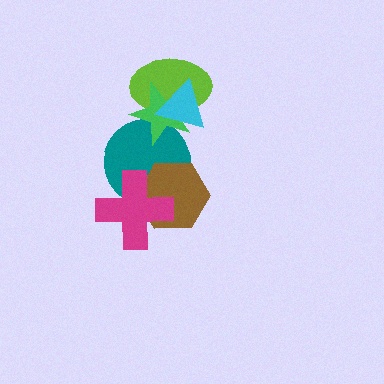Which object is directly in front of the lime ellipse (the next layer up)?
The green star is directly in front of the lime ellipse.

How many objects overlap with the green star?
3 objects overlap with the green star.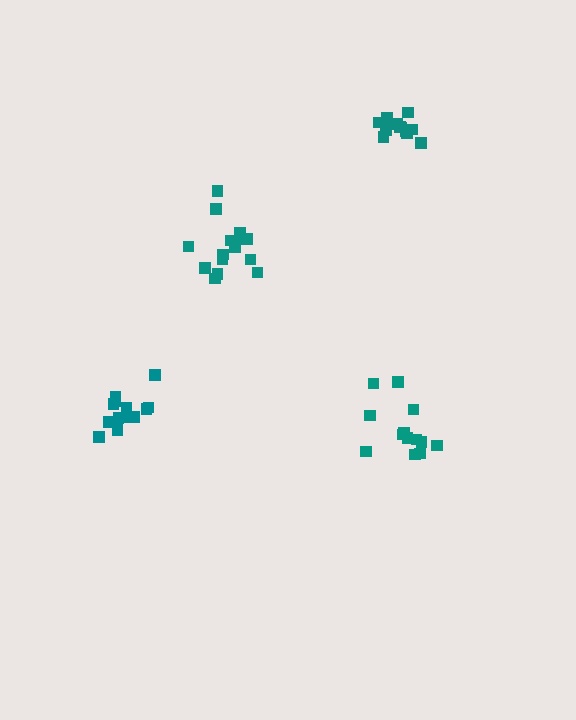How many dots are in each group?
Group 1: 13 dots, Group 2: 13 dots, Group 3: 12 dots, Group 4: 15 dots (53 total).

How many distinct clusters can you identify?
There are 4 distinct clusters.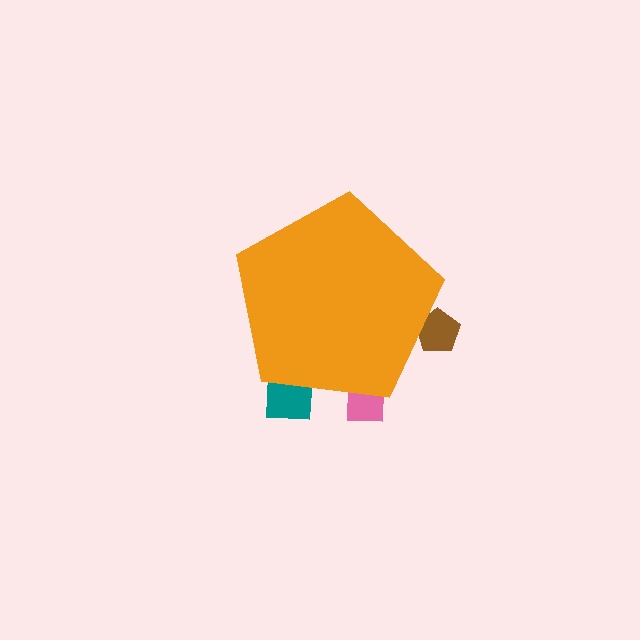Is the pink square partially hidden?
Yes, the pink square is partially hidden behind the orange pentagon.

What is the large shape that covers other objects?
An orange pentagon.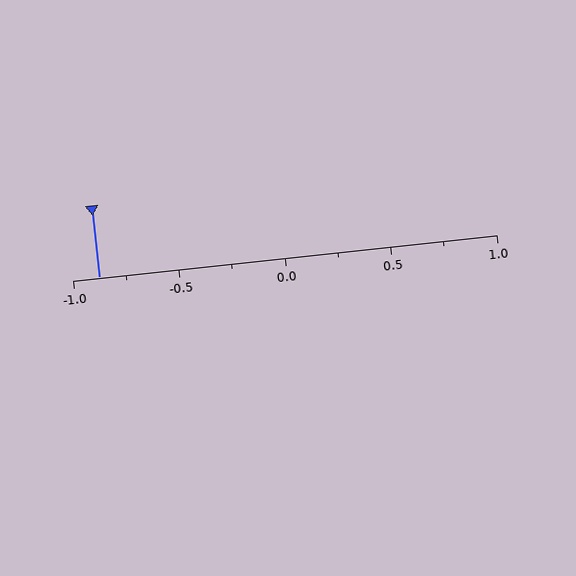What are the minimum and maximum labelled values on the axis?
The axis runs from -1.0 to 1.0.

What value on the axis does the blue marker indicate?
The marker indicates approximately -0.88.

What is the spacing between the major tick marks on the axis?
The major ticks are spaced 0.5 apart.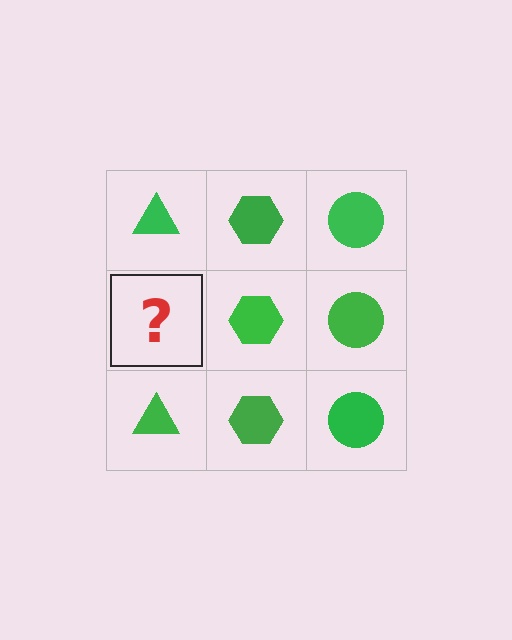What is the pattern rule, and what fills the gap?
The rule is that each column has a consistent shape. The gap should be filled with a green triangle.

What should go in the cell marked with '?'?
The missing cell should contain a green triangle.